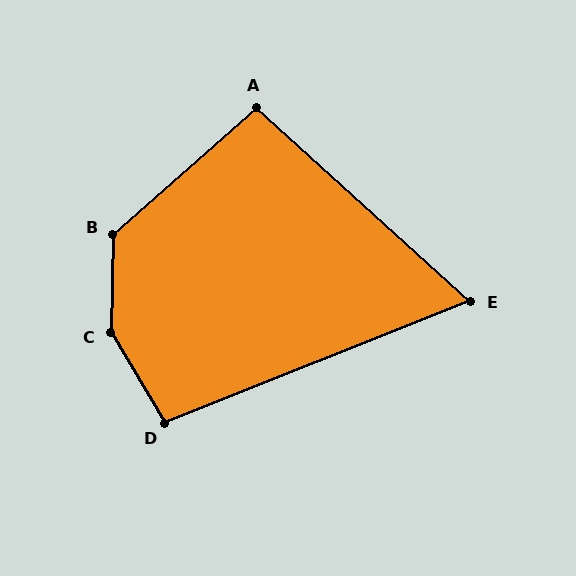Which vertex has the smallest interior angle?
E, at approximately 64 degrees.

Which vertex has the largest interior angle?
C, at approximately 148 degrees.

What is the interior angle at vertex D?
Approximately 99 degrees (obtuse).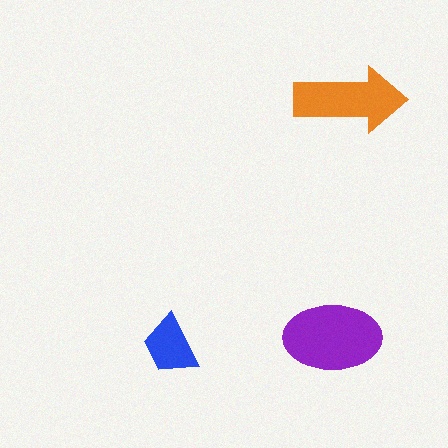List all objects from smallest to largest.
The blue trapezoid, the orange arrow, the purple ellipse.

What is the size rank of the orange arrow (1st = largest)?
2nd.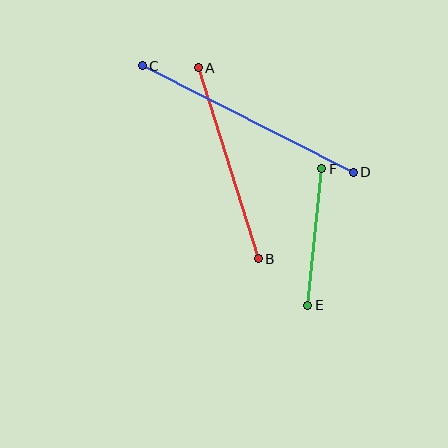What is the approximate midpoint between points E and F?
The midpoint is at approximately (315, 237) pixels.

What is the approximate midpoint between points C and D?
The midpoint is at approximately (248, 119) pixels.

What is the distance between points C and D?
The distance is approximately 237 pixels.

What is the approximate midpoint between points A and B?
The midpoint is at approximately (228, 163) pixels.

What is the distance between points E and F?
The distance is approximately 137 pixels.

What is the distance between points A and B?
The distance is approximately 200 pixels.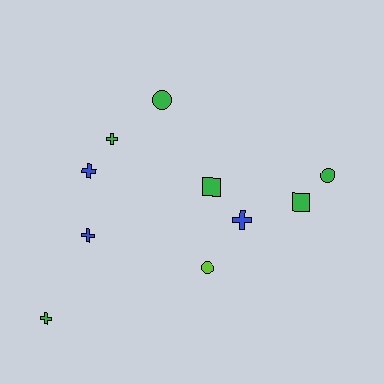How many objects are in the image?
There are 10 objects.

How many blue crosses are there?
There are 3 blue crosses.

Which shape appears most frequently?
Cross, with 5 objects.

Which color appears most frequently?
Green, with 6 objects.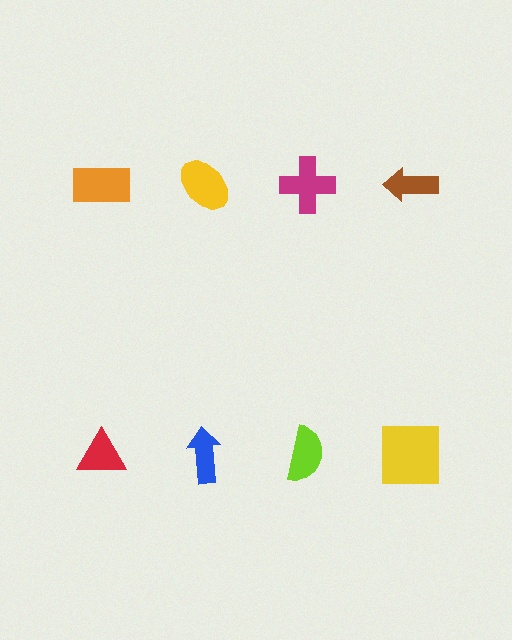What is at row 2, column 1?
A red triangle.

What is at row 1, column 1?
An orange rectangle.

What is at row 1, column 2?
A yellow ellipse.